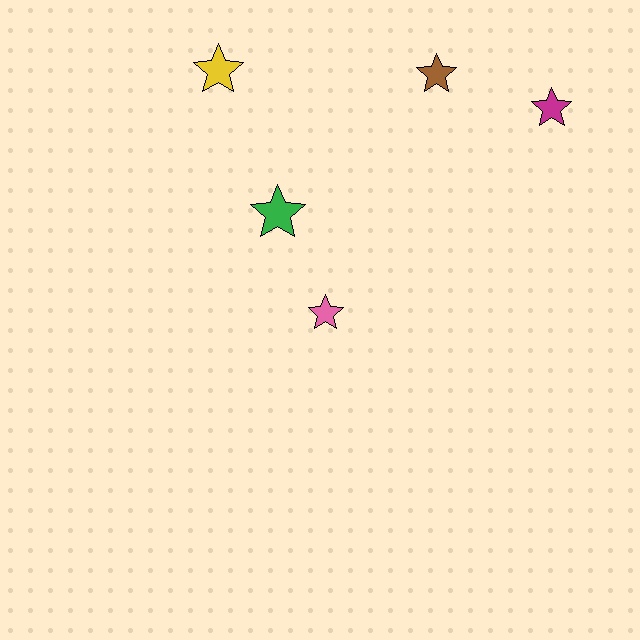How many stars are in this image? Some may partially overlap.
There are 5 stars.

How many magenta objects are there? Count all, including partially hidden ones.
There is 1 magenta object.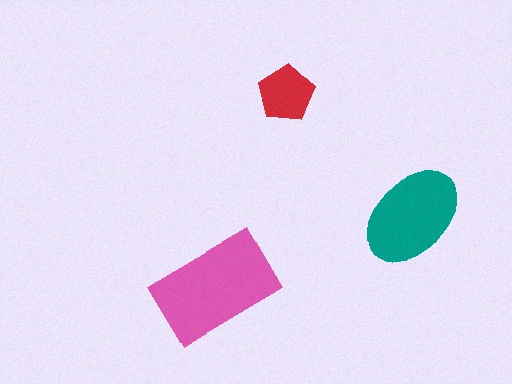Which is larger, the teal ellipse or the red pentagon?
The teal ellipse.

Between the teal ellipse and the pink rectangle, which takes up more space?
The pink rectangle.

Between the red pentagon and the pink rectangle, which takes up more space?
The pink rectangle.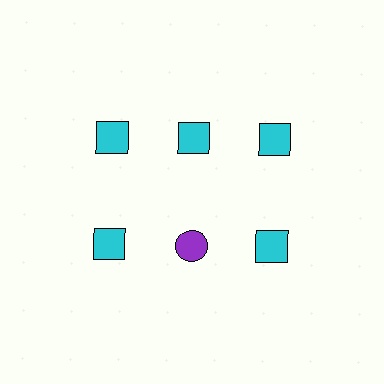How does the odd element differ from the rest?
It differs in both color (purple instead of cyan) and shape (circle instead of square).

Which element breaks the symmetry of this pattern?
The purple circle in the second row, second from left column breaks the symmetry. All other shapes are cyan squares.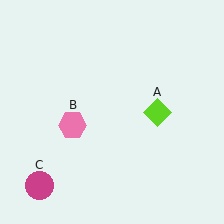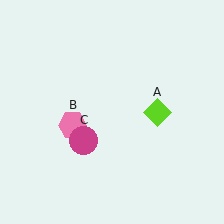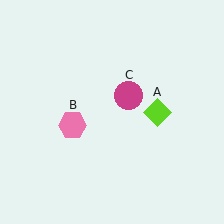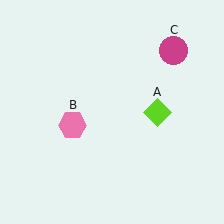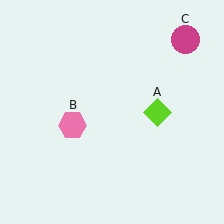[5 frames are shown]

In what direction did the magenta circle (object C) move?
The magenta circle (object C) moved up and to the right.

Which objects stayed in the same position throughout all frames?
Lime diamond (object A) and pink hexagon (object B) remained stationary.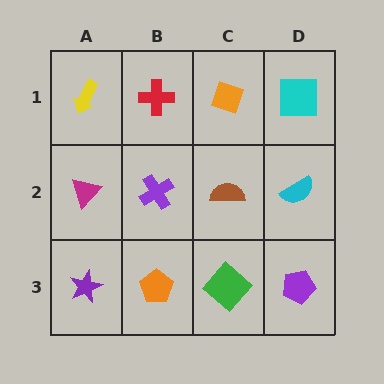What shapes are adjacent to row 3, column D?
A cyan semicircle (row 2, column D), a green diamond (row 3, column C).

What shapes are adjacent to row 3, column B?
A purple cross (row 2, column B), a purple star (row 3, column A), a green diamond (row 3, column C).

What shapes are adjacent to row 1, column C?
A brown semicircle (row 2, column C), a red cross (row 1, column B), a cyan square (row 1, column D).